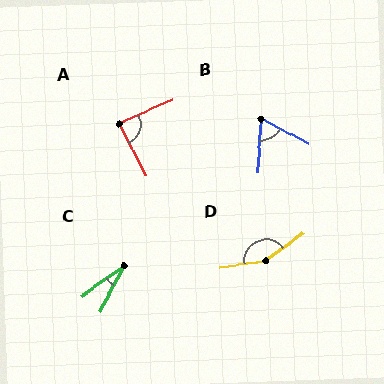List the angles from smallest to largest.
C (26°), B (65°), A (87°), D (151°).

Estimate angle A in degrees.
Approximately 87 degrees.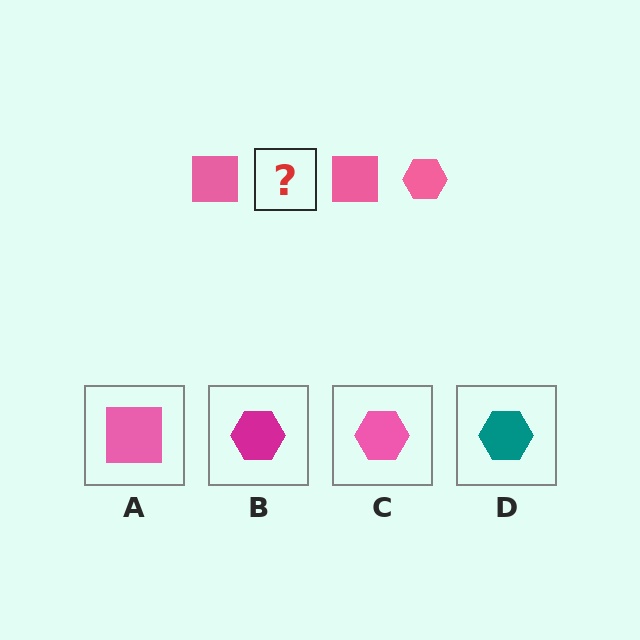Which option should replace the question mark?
Option C.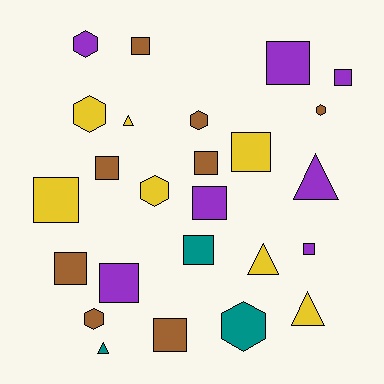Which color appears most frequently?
Brown, with 8 objects.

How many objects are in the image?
There are 25 objects.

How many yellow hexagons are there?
There are 2 yellow hexagons.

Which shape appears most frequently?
Square, with 13 objects.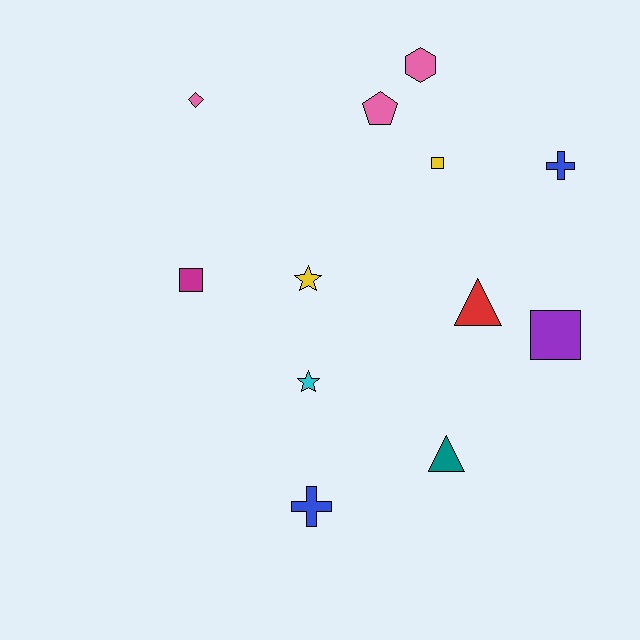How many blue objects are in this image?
There are 2 blue objects.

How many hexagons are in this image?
There is 1 hexagon.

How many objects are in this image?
There are 12 objects.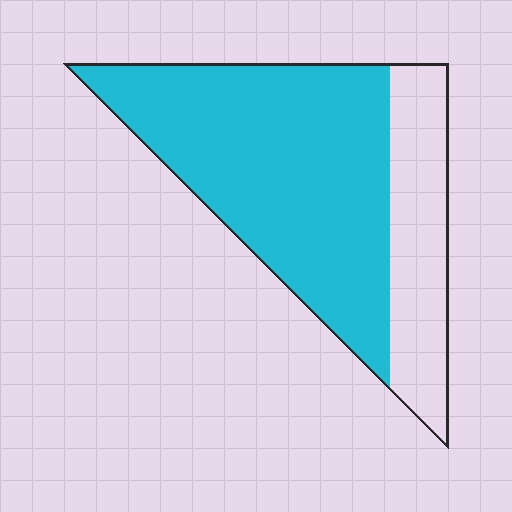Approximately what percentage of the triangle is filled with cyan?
Approximately 70%.